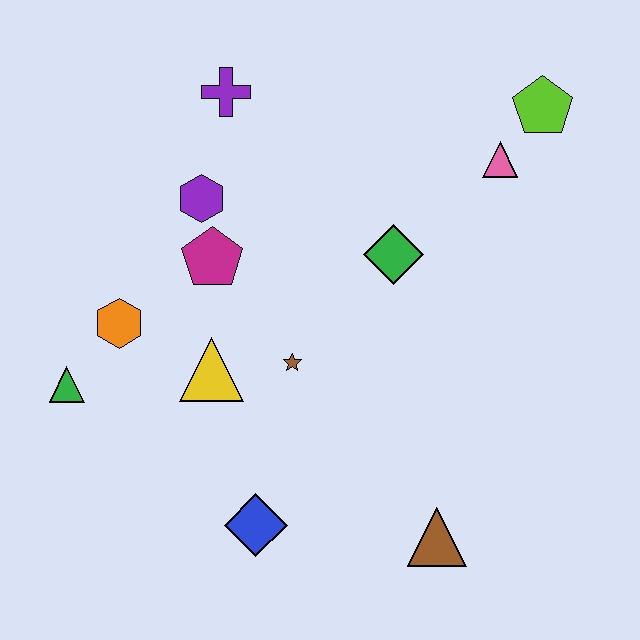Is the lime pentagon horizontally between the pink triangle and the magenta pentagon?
No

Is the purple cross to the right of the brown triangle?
No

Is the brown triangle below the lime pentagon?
Yes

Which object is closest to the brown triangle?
The blue diamond is closest to the brown triangle.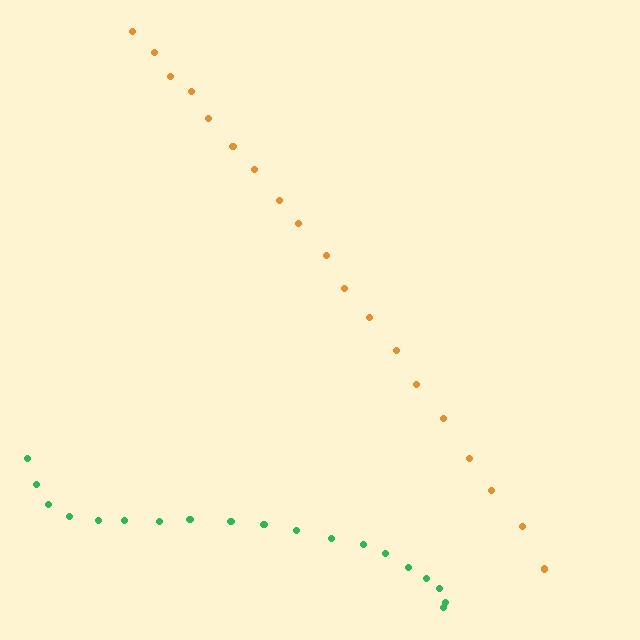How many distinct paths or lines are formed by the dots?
There are 2 distinct paths.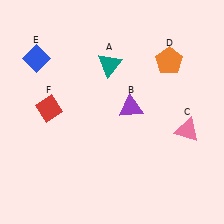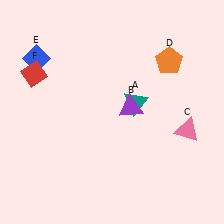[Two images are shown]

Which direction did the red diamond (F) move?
The red diamond (F) moved up.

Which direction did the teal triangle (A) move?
The teal triangle (A) moved down.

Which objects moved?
The objects that moved are: the teal triangle (A), the red diamond (F).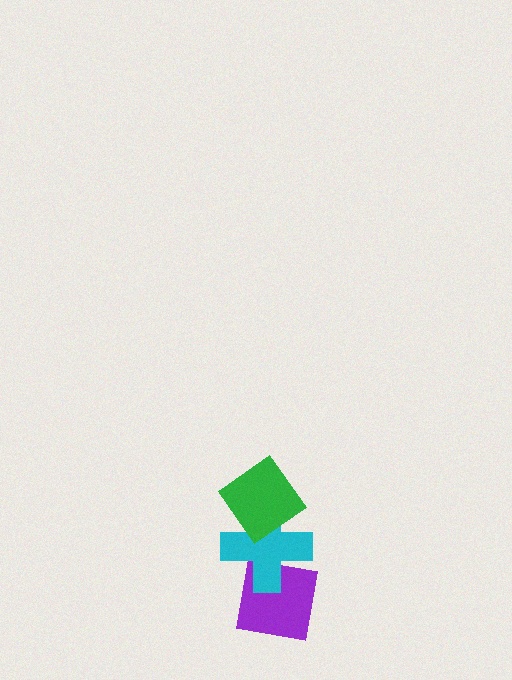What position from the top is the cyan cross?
The cyan cross is 2nd from the top.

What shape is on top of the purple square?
The cyan cross is on top of the purple square.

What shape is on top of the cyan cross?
The green diamond is on top of the cyan cross.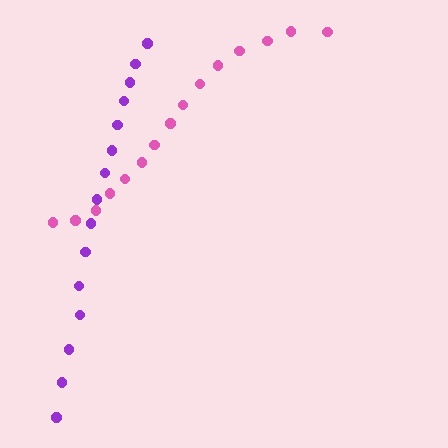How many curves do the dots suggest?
There are 2 distinct paths.